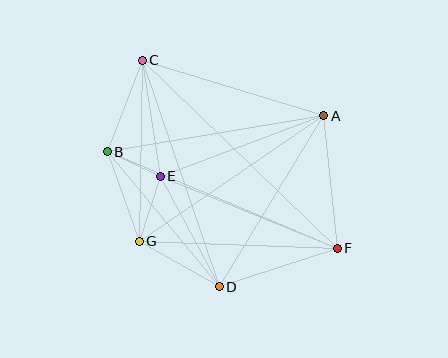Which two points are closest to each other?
Points B and E are closest to each other.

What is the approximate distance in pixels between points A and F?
The distance between A and F is approximately 133 pixels.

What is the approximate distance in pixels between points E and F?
The distance between E and F is approximately 191 pixels.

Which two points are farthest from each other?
Points C and F are farthest from each other.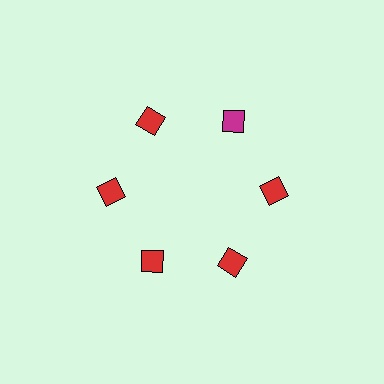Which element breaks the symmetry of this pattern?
The magenta diamond at roughly the 1 o'clock position breaks the symmetry. All other shapes are red diamonds.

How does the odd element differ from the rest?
It has a different color: magenta instead of red.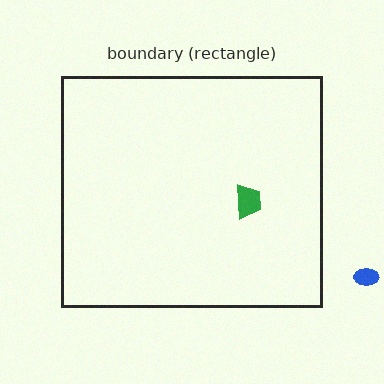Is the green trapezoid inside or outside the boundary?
Inside.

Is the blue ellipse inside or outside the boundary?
Outside.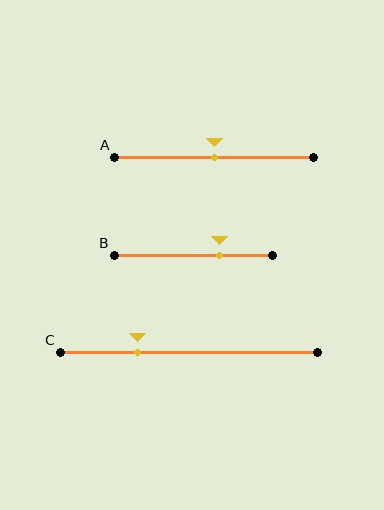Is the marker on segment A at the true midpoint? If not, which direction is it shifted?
Yes, the marker on segment A is at the true midpoint.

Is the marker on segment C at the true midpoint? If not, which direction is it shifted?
No, the marker on segment C is shifted to the left by about 20% of the segment length.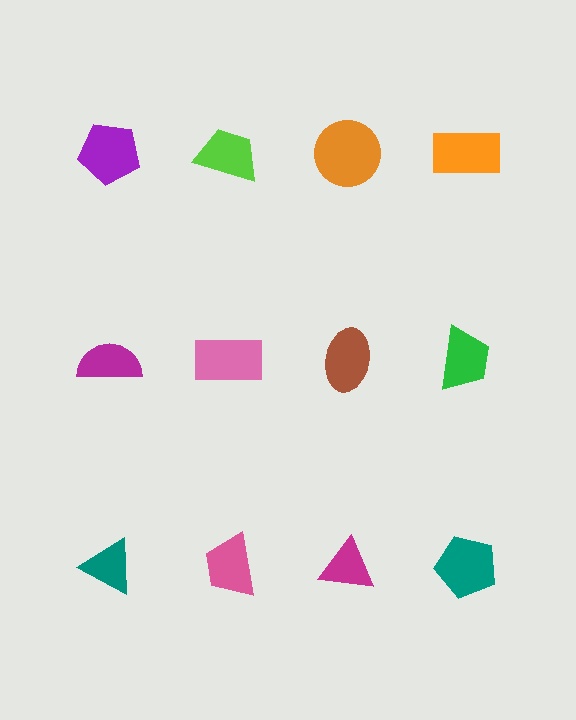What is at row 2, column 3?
A brown ellipse.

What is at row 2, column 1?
A magenta semicircle.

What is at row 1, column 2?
A lime trapezoid.